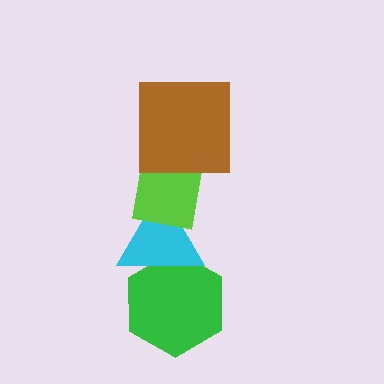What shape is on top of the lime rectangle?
The brown square is on top of the lime rectangle.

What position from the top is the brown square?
The brown square is 1st from the top.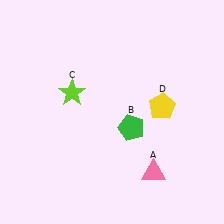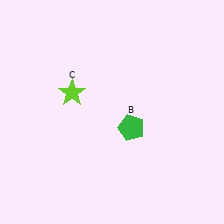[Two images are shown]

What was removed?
The pink triangle (A), the yellow pentagon (D) were removed in Image 2.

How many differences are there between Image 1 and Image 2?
There are 2 differences between the two images.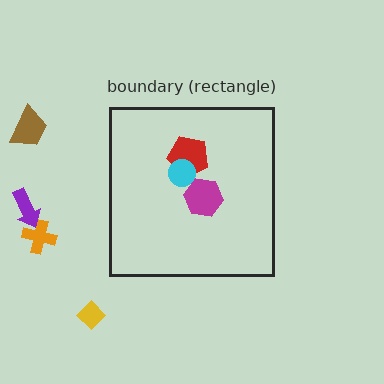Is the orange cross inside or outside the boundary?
Outside.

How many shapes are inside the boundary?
3 inside, 4 outside.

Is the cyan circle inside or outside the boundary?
Inside.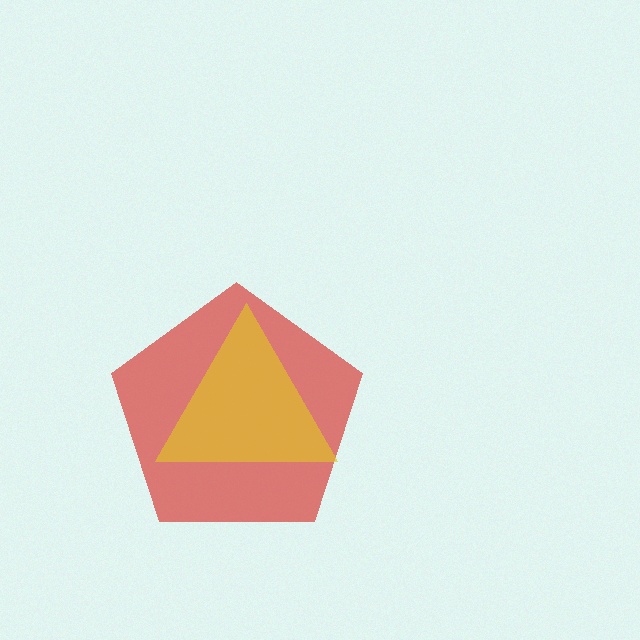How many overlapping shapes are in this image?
There are 2 overlapping shapes in the image.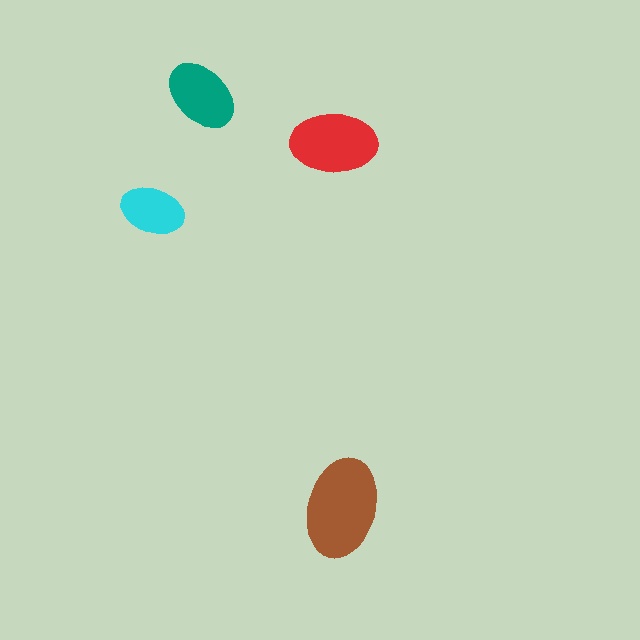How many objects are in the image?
There are 4 objects in the image.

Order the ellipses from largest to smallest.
the brown one, the red one, the teal one, the cyan one.